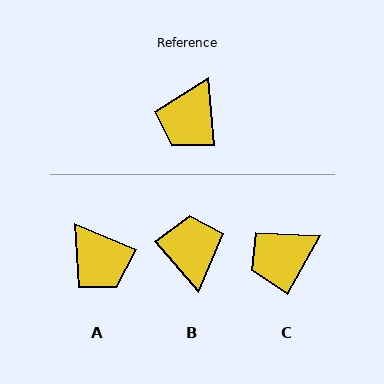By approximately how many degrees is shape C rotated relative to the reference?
Approximately 34 degrees clockwise.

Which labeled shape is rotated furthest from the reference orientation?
B, about 144 degrees away.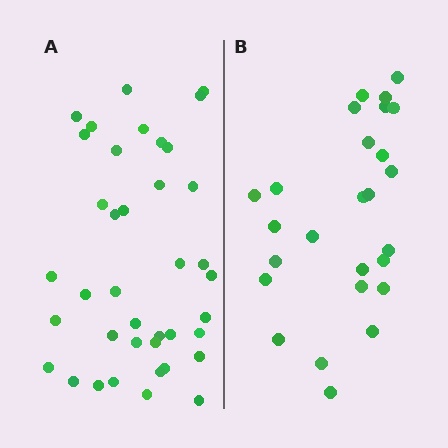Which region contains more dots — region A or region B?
Region A (the left region) has more dots.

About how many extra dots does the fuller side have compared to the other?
Region A has approximately 15 more dots than region B.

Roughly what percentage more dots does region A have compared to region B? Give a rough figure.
About 50% more.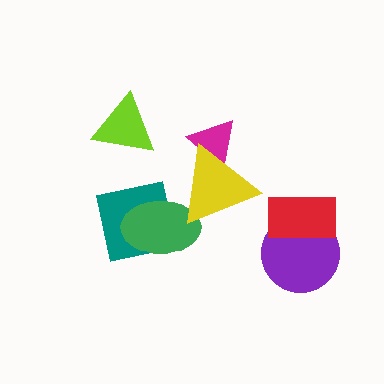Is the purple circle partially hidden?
Yes, it is partially covered by another shape.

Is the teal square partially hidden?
Yes, it is partially covered by another shape.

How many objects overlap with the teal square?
1 object overlaps with the teal square.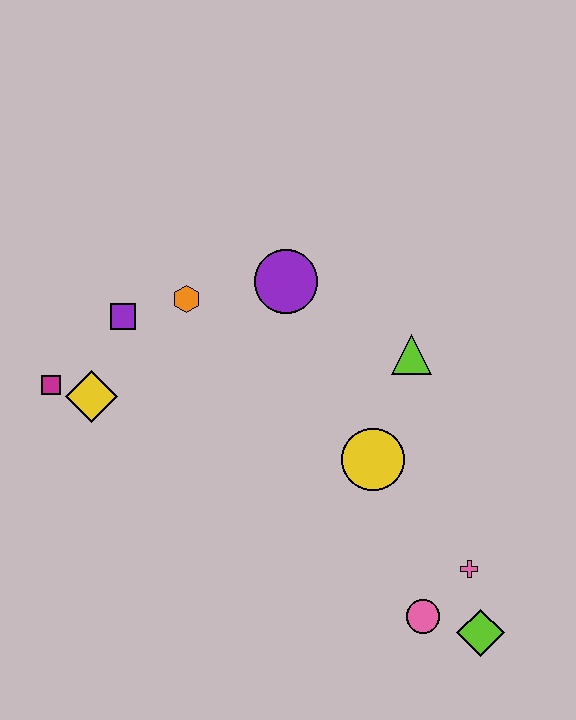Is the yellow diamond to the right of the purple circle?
No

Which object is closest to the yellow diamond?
The magenta square is closest to the yellow diamond.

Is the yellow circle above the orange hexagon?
No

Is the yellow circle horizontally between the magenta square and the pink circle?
Yes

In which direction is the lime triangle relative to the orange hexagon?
The lime triangle is to the right of the orange hexagon.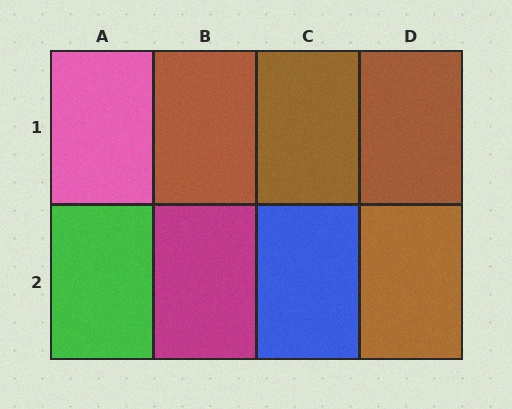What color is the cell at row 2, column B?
Magenta.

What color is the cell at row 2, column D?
Brown.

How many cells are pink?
1 cell is pink.